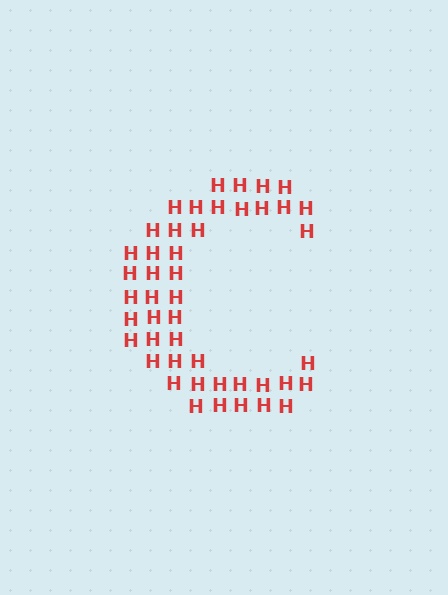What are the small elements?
The small elements are letter H's.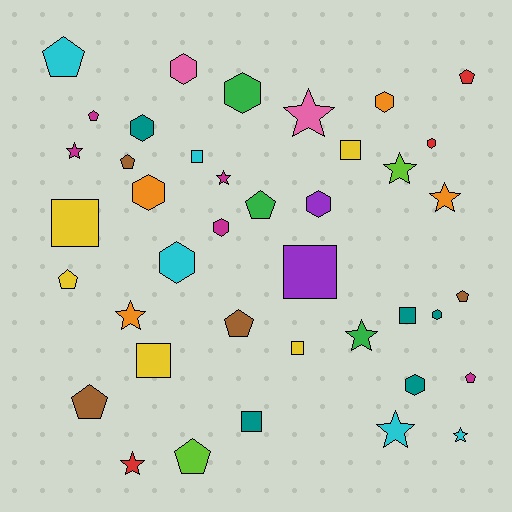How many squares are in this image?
There are 8 squares.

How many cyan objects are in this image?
There are 5 cyan objects.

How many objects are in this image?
There are 40 objects.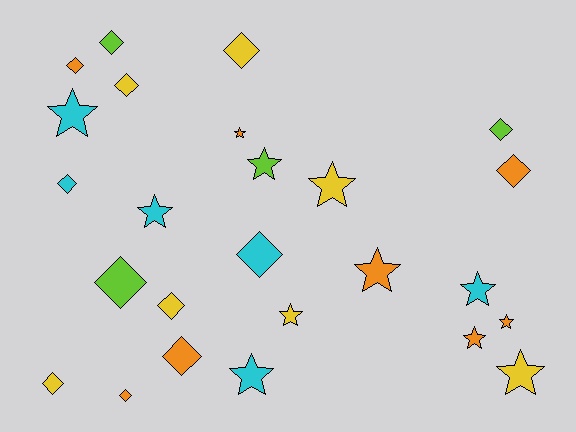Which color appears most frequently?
Orange, with 8 objects.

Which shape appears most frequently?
Diamond, with 13 objects.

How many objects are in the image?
There are 25 objects.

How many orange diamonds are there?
There are 4 orange diamonds.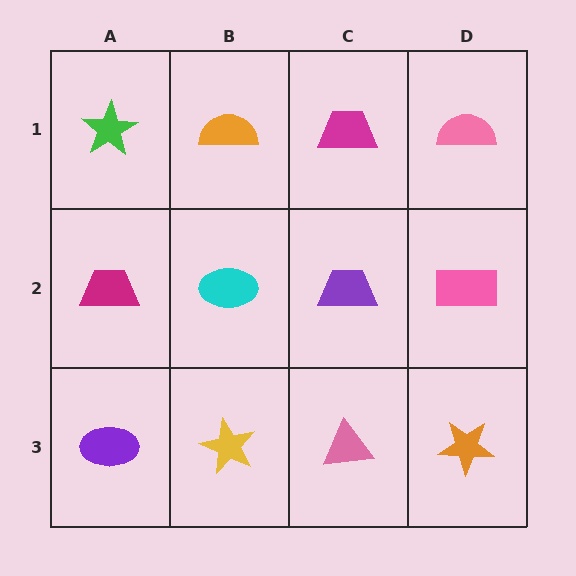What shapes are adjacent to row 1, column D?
A pink rectangle (row 2, column D), a magenta trapezoid (row 1, column C).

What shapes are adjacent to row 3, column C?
A purple trapezoid (row 2, column C), a yellow star (row 3, column B), an orange star (row 3, column D).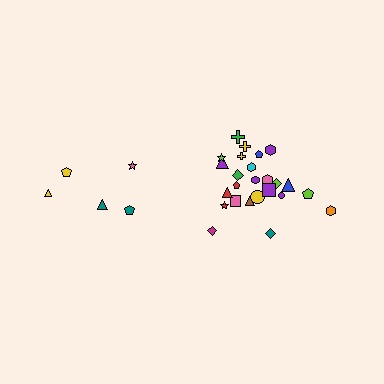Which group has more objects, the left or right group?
The right group.